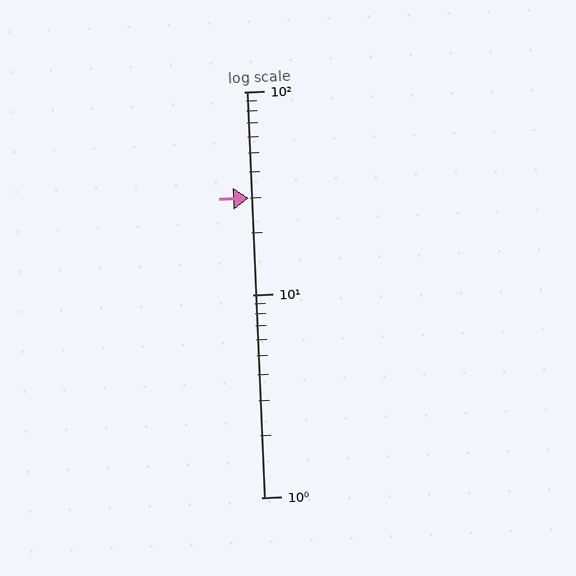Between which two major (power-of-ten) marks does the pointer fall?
The pointer is between 10 and 100.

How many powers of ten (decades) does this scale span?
The scale spans 2 decades, from 1 to 100.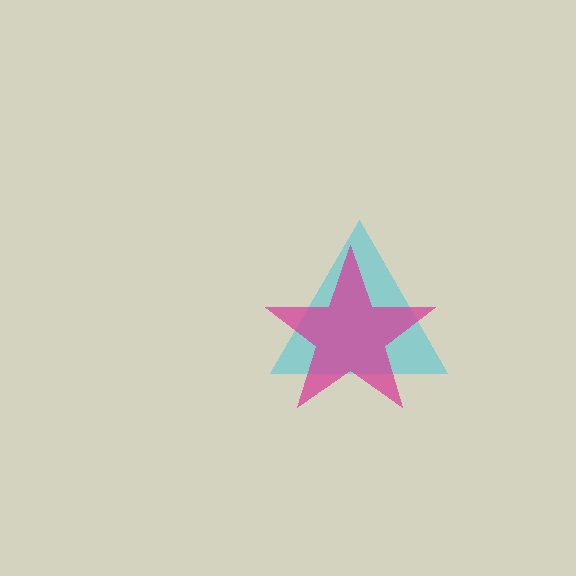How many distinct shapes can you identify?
There are 2 distinct shapes: a cyan triangle, a magenta star.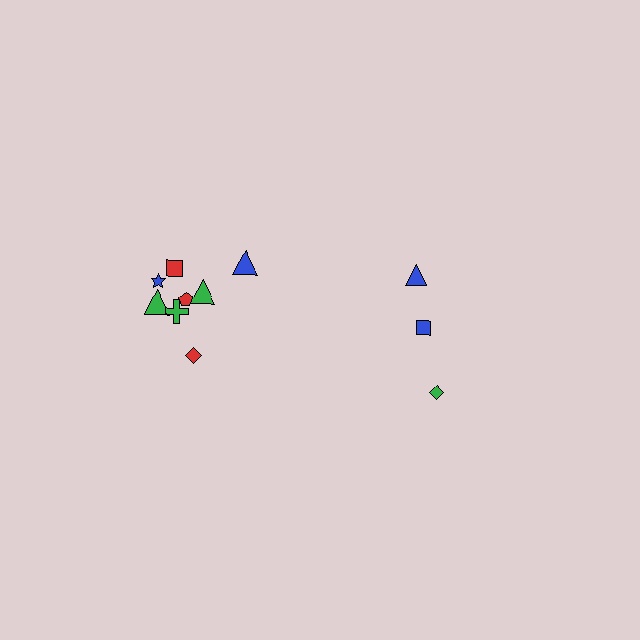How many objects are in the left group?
There are 8 objects.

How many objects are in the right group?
There are 3 objects.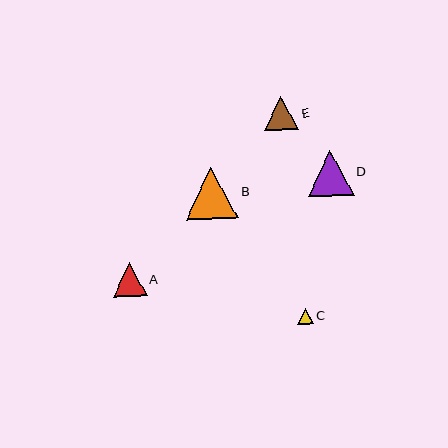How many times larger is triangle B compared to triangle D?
Triangle B is approximately 1.2 times the size of triangle D.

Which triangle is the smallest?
Triangle C is the smallest with a size of approximately 16 pixels.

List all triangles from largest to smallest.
From largest to smallest: B, D, E, A, C.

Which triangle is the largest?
Triangle B is the largest with a size of approximately 53 pixels.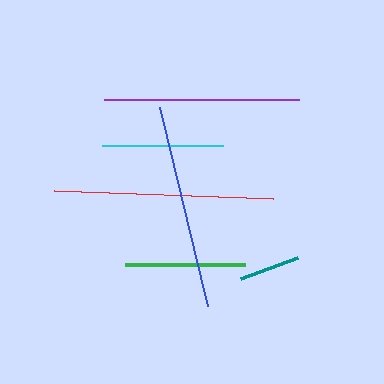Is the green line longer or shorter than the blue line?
The blue line is longer than the green line.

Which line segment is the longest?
The red line is the longest at approximately 219 pixels.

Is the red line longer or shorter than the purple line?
The red line is longer than the purple line.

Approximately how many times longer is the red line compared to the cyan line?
The red line is approximately 1.8 times the length of the cyan line.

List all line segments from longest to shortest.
From longest to shortest: red, blue, purple, cyan, green, teal.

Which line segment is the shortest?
The teal line is the shortest at approximately 60 pixels.